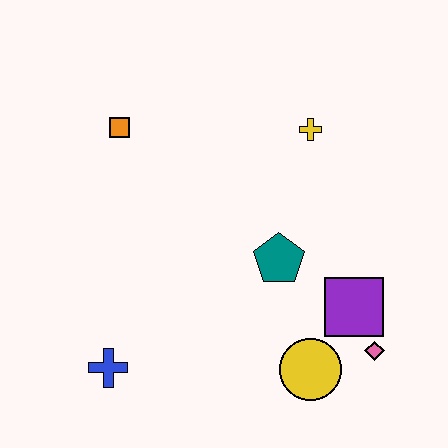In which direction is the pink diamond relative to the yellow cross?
The pink diamond is below the yellow cross.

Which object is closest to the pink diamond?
The purple square is closest to the pink diamond.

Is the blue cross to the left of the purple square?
Yes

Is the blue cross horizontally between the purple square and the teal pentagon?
No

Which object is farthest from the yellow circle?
The orange square is farthest from the yellow circle.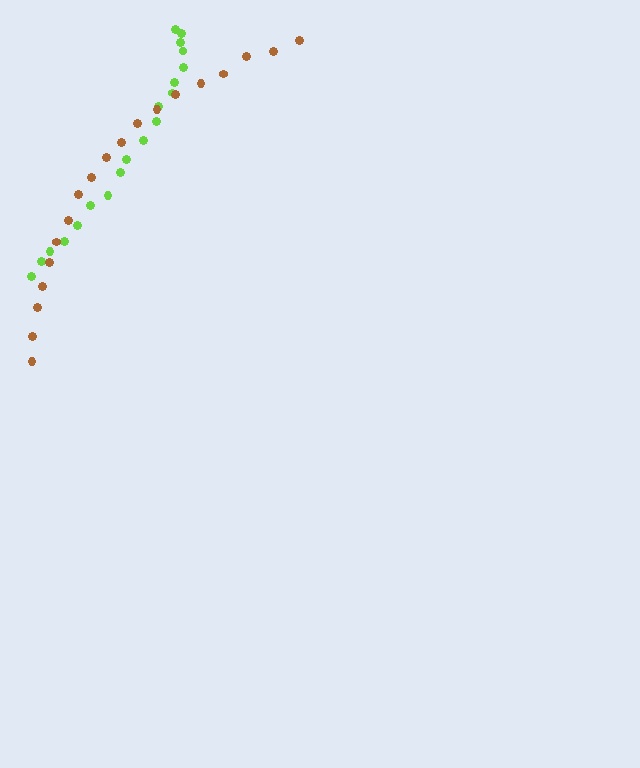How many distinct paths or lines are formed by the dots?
There are 2 distinct paths.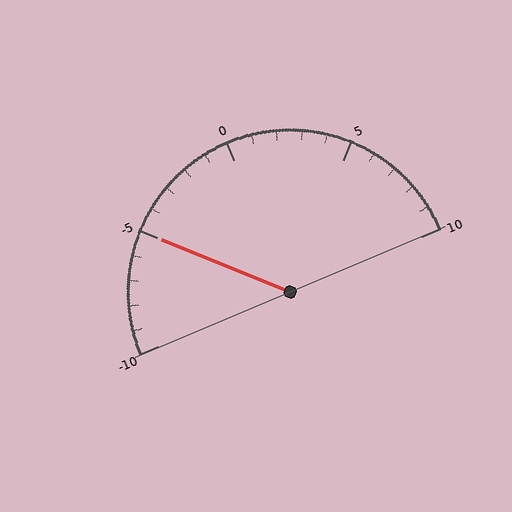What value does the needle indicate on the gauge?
The needle indicates approximately -5.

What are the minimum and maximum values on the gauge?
The gauge ranges from -10 to 10.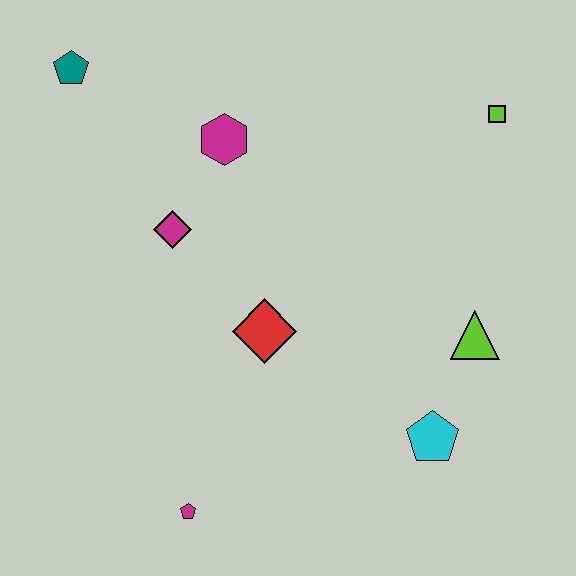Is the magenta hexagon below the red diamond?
No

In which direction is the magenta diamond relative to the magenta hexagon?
The magenta diamond is below the magenta hexagon.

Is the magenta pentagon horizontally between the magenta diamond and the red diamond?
Yes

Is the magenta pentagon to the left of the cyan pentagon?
Yes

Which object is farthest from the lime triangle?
The teal pentagon is farthest from the lime triangle.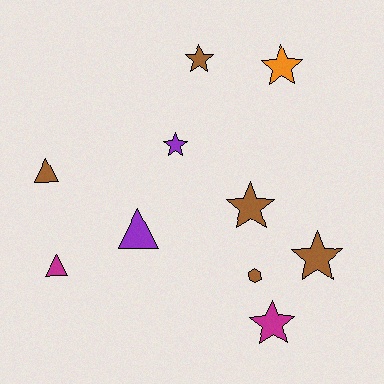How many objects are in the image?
There are 10 objects.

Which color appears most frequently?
Brown, with 5 objects.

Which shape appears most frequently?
Star, with 6 objects.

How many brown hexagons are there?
There is 1 brown hexagon.